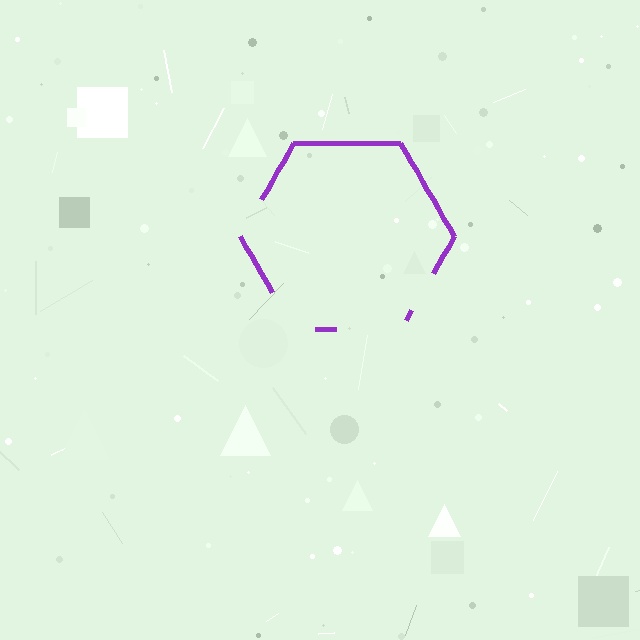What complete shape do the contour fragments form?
The contour fragments form a hexagon.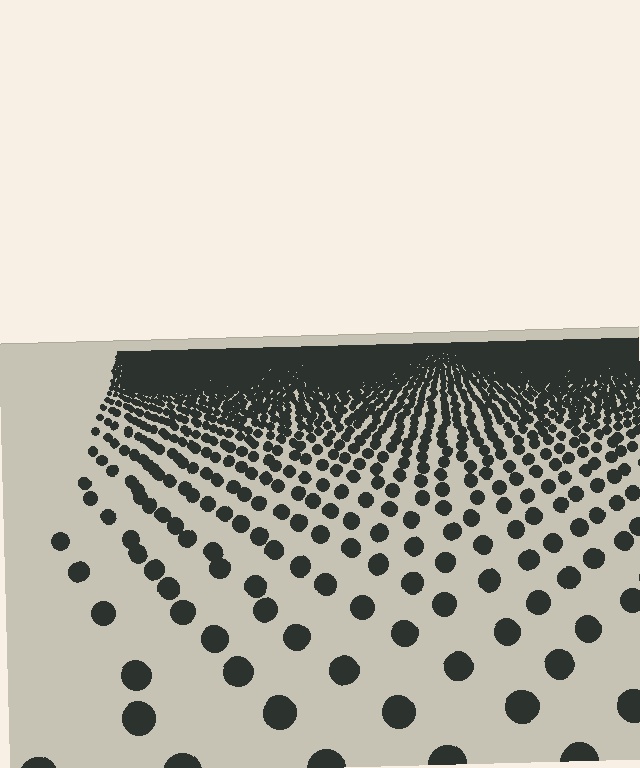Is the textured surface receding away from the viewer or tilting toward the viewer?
The surface is receding away from the viewer. Texture elements get smaller and denser toward the top.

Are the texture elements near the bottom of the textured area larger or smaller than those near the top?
Larger. Near the bottom, elements are closer to the viewer and appear at a bigger on-screen size.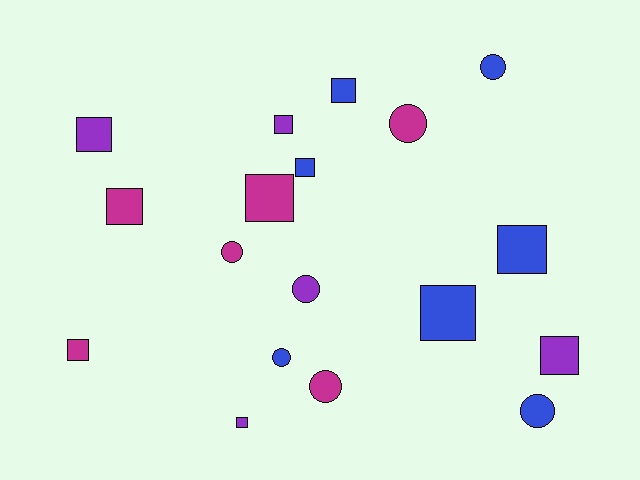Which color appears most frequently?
Blue, with 7 objects.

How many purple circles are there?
There is 1 purple circle.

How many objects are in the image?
There are 18 objects.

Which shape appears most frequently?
Square, with 11 objects.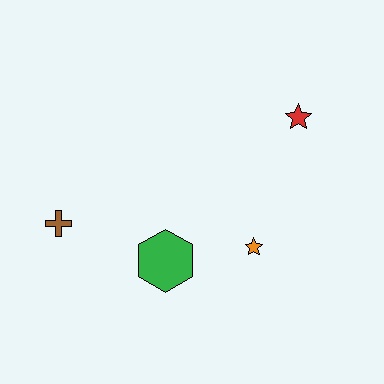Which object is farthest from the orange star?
The brown cross is farthest from the orange star.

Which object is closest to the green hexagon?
The orange star is closest to the green hexagon.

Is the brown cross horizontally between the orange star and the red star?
No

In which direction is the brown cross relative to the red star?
The brown cross is to the left of the red star.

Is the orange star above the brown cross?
No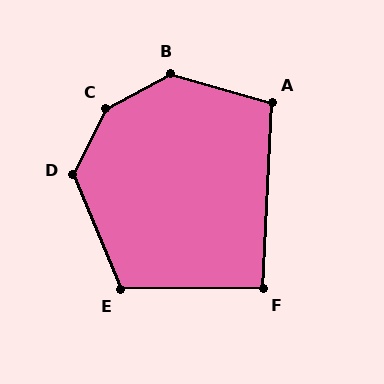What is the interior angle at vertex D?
Approximately 131 degrees (obtuse).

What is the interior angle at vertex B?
Approximately 136 degrees (obtuse).